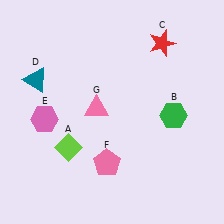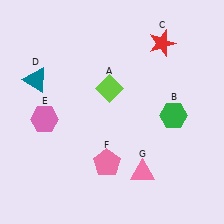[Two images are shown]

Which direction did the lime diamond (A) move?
The lime diamond (A) moved up.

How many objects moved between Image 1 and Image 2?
2 objects moved between the two images.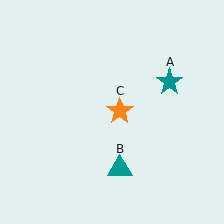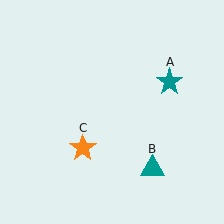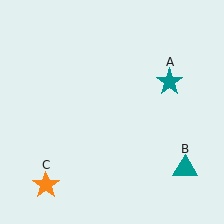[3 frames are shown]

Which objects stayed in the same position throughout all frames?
Teal star (object A) remained stationary.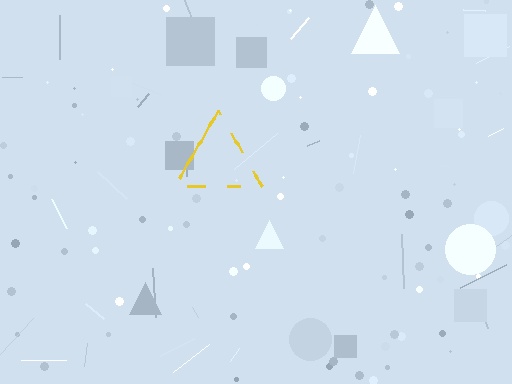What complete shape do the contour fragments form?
The contour fragments form a triangle.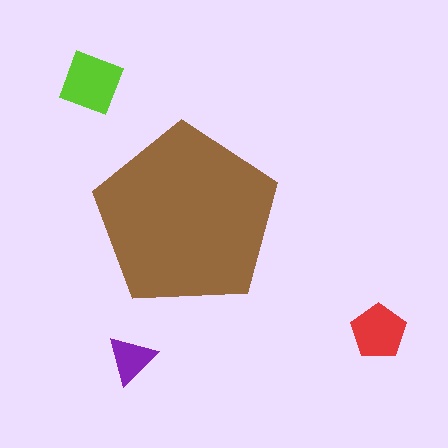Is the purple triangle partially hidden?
No, the purple triangle is fully visible.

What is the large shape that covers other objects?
A brown pentagon.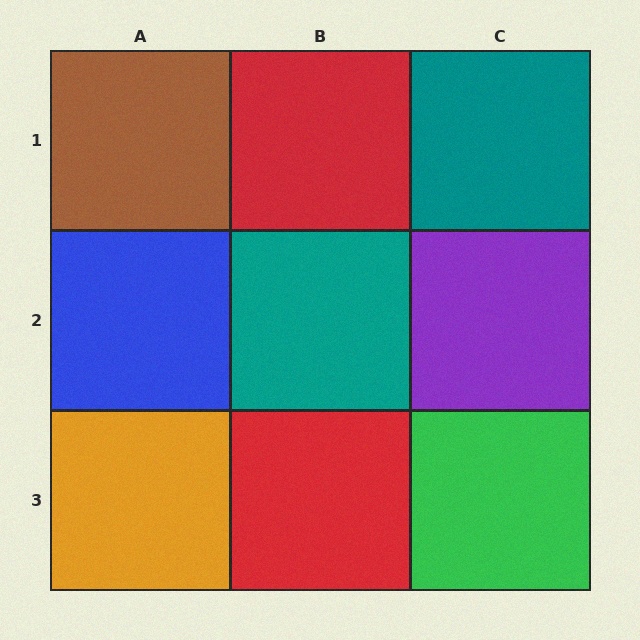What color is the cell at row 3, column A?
Orange.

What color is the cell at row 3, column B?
Red.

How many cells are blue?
1 cell is blue.